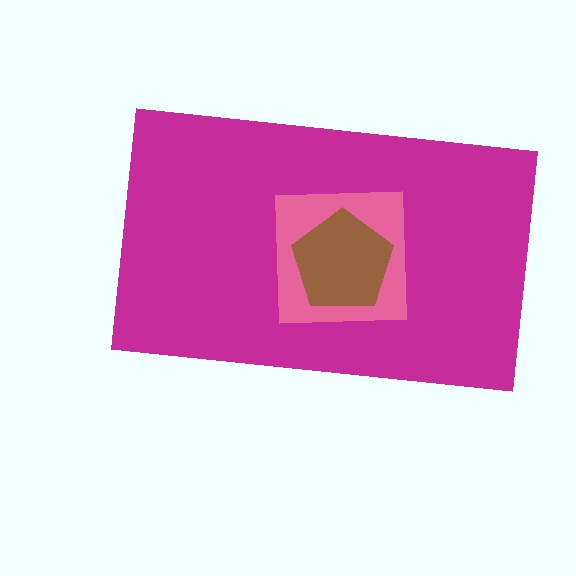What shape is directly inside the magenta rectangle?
The pink square.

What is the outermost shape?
The magenta rectangle.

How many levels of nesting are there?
3.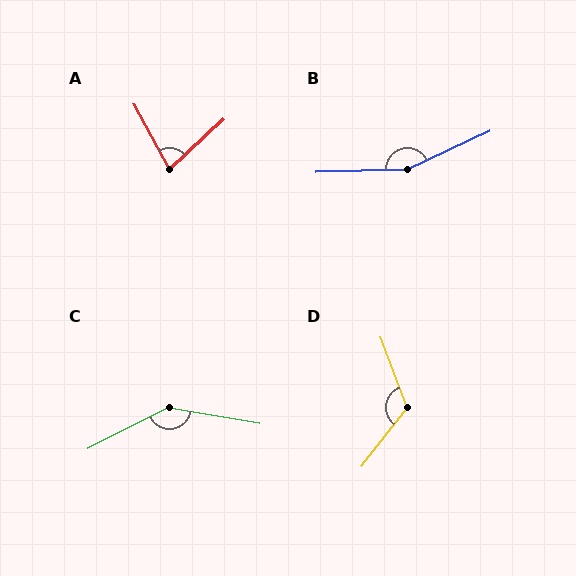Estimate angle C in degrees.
Approximately 143 degrees.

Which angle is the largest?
B, at approximately 157 degrees.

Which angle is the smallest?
A, at approximately 75 degrees.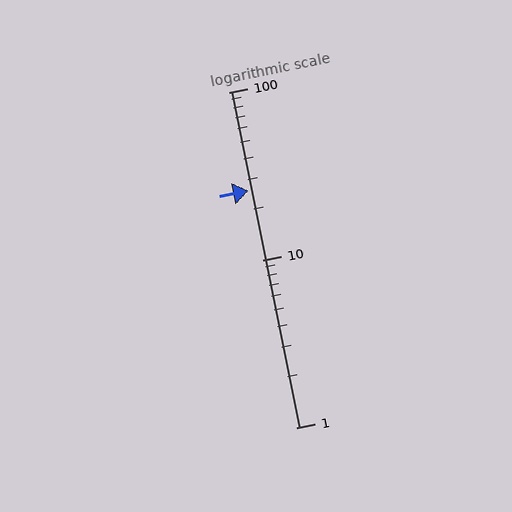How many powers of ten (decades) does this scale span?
The scale spans 2 decades, from 1 to 100.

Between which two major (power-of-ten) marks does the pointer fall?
The pointer is between 10 and 100.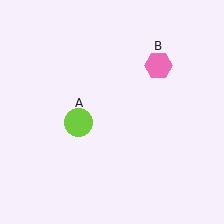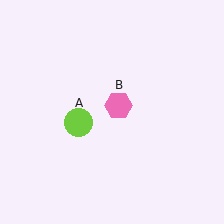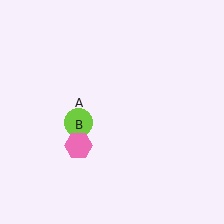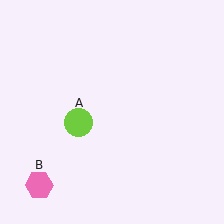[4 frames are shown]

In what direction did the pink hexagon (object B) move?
The pink hexagon (object B) moved down and to the left.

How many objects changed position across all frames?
1 object changed position: pink hexagon (object B).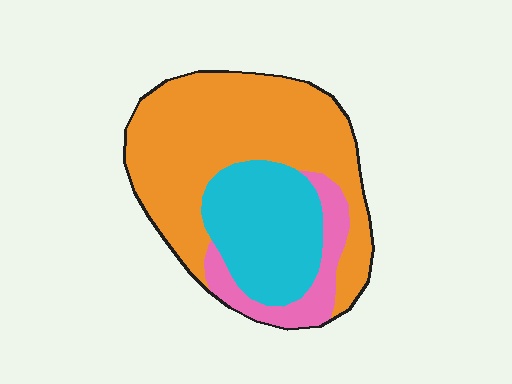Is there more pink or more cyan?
Cyan.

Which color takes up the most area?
Orange, at roughly 60%.